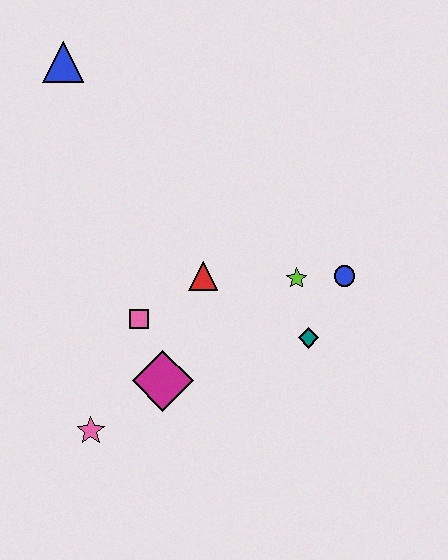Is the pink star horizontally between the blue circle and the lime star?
No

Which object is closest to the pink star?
The magenta diamond is closest to the pink star.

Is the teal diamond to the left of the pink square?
No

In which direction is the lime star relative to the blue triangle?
The lime star is to the right of the blue triangle.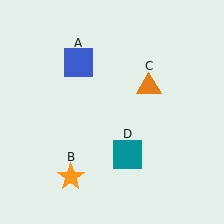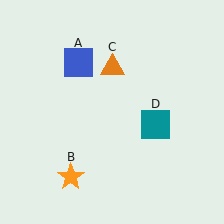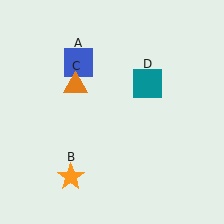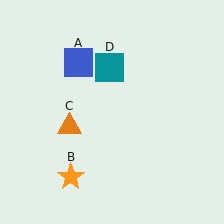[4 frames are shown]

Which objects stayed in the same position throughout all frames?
Blue square (object A) and orange star (object B) remained stationary.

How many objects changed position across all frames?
2 objects changed position: orange triangle (object C), teal square (object D).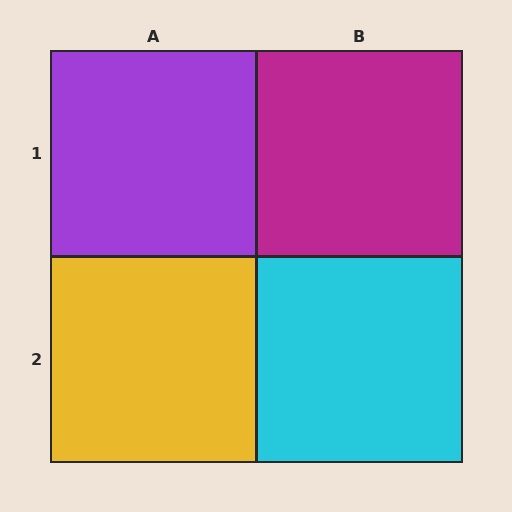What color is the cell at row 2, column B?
Cyan.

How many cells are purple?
1 cell is purple.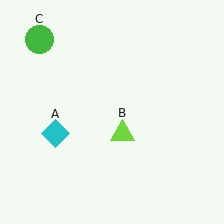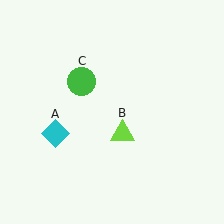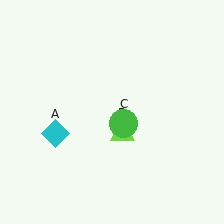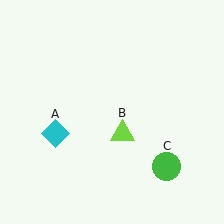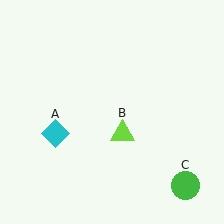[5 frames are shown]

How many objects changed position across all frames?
1 object changed position: green circle (object C).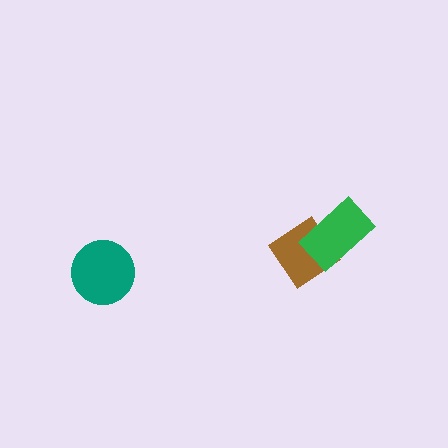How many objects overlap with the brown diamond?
1 object overlaps with the brown diamond.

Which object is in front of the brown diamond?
The green rectangle is in front of the brown diamond.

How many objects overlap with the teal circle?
0 objects overlap with the teal circle.